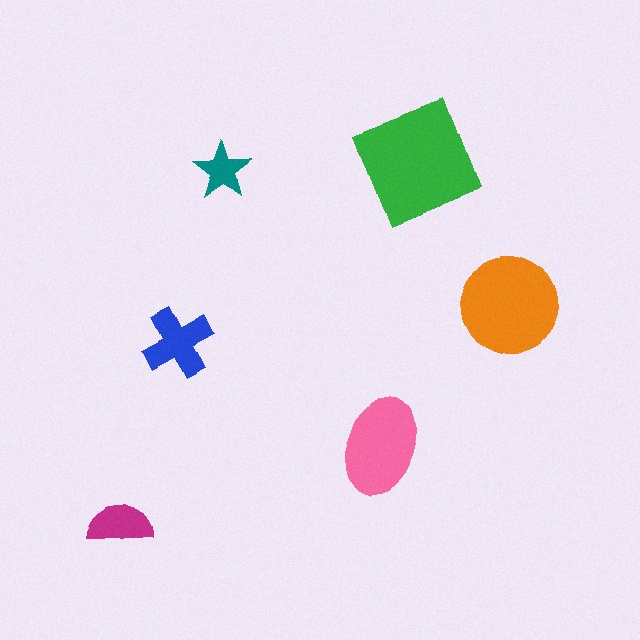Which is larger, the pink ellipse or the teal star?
The pink ellipse.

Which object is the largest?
The green square.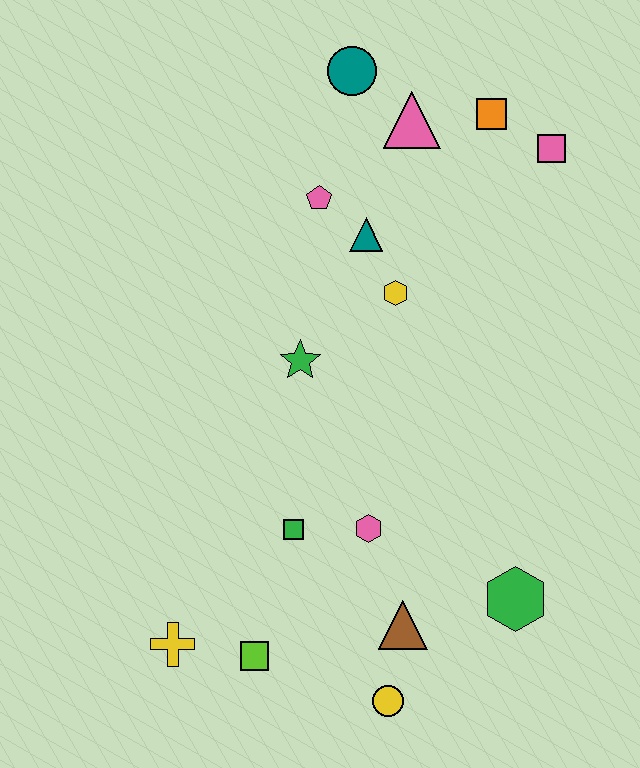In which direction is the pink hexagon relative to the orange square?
The pink hexagon is below the orange square.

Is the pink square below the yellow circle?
No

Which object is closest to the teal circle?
The pink triangle is closest to the teal circle.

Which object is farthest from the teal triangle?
The yellow circle is farthest from the teal triangle.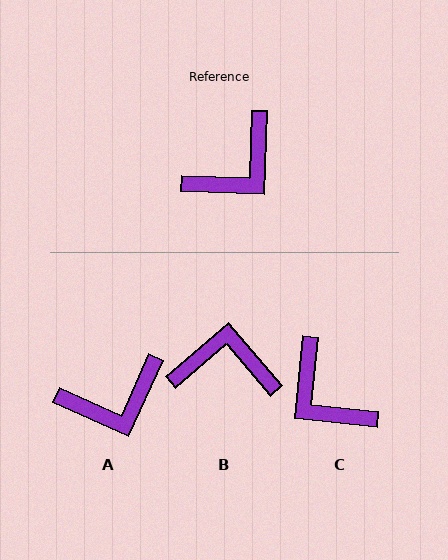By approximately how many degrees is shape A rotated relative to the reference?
Approximately 22 degrees clockwise.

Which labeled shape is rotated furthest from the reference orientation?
B, about 132 degrees away.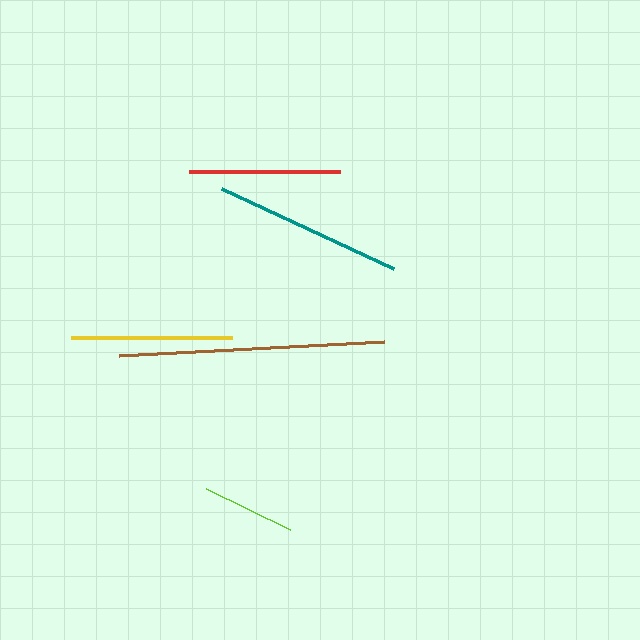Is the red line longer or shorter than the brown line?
The brown line is longer than the red line.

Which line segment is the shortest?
The lime line is the shortest at approximately 93 pixels.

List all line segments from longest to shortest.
From longest to shortest: brown, teal, yellow, red, lime.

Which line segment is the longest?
The brown line is the longest at approximately 266 pixels.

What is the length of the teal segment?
The teal segment is approximately 189 pixels long.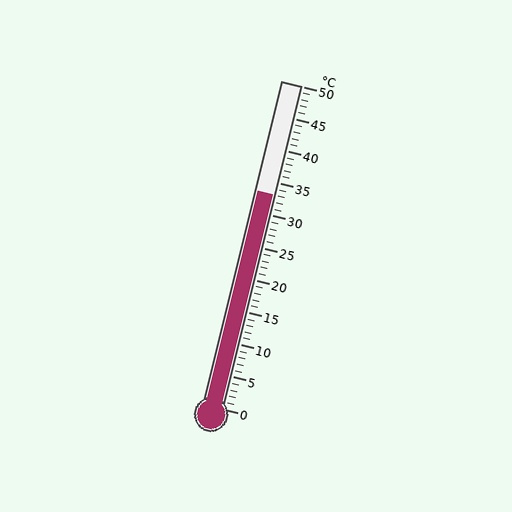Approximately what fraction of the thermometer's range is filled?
The thermometer is filled to approximately 65% of its range.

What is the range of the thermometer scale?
The thermometer scale ranges from 0°C to 50°C.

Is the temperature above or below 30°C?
The temperature is above 30°C.